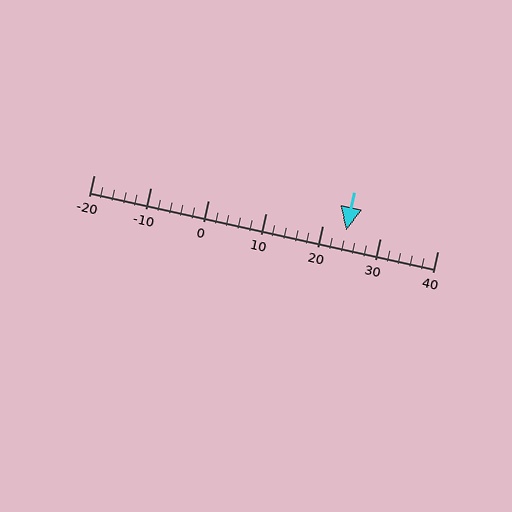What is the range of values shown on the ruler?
The ruler shows values from -20 to 40.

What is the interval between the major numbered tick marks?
The major tick marks are spaced 10 units apart.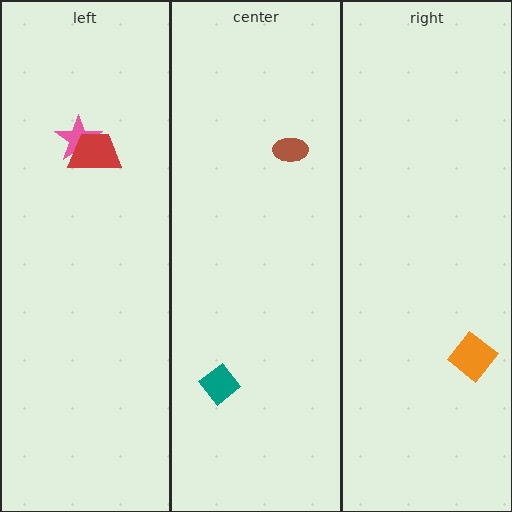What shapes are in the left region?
The pink star, the red trapezoid.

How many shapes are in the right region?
1.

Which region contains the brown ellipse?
The center region.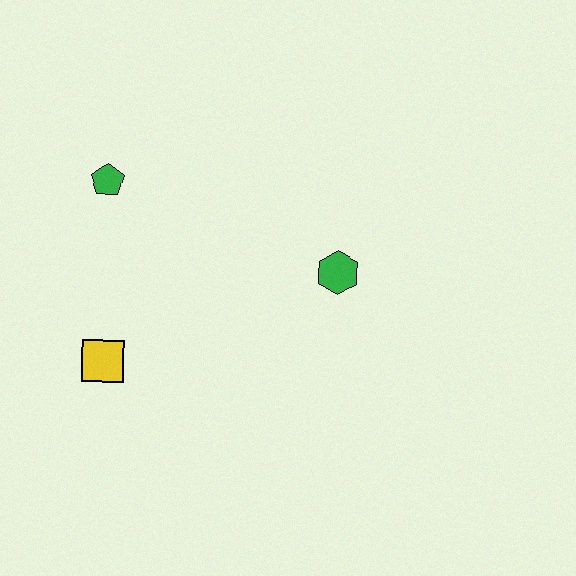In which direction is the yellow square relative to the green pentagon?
The yellow square is below the green pentagon.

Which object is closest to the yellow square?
The green pentagon is closest to the yellow square.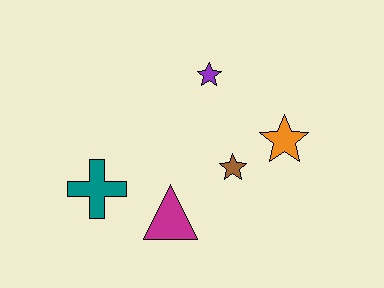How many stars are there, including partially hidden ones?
There are 3 stars.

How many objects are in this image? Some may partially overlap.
There are 5 objects.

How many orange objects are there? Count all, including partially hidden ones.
There is 1 orange object.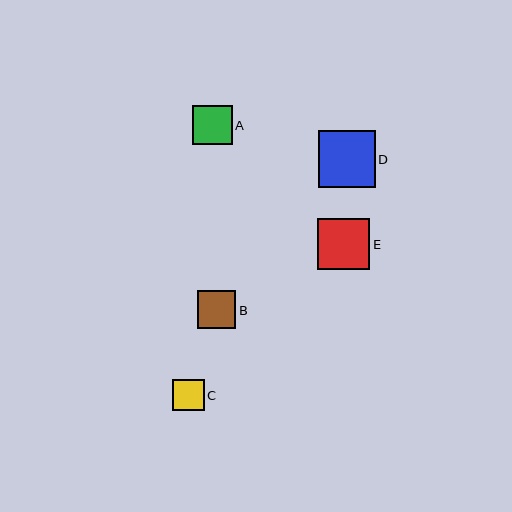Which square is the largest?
Square D is the largest with a size of approximately 56 pixels.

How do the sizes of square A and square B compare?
Square A and square B are approximately the same size.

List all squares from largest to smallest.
From largest to smallest: D, E, A, B, C.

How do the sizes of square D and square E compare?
Square D and square E are approximately the same size.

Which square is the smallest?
Square C is the smallest with a size of approximately 32 pixels.